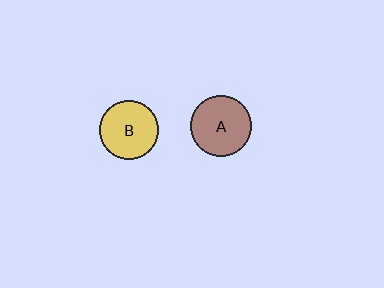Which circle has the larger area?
Circle A (brown).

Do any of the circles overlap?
No, none of the circles overlap.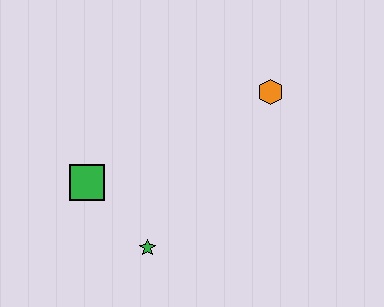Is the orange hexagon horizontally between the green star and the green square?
No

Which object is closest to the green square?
The green star is closest to the green square.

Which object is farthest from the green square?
The orange hexagon is farthest from the green square.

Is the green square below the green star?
No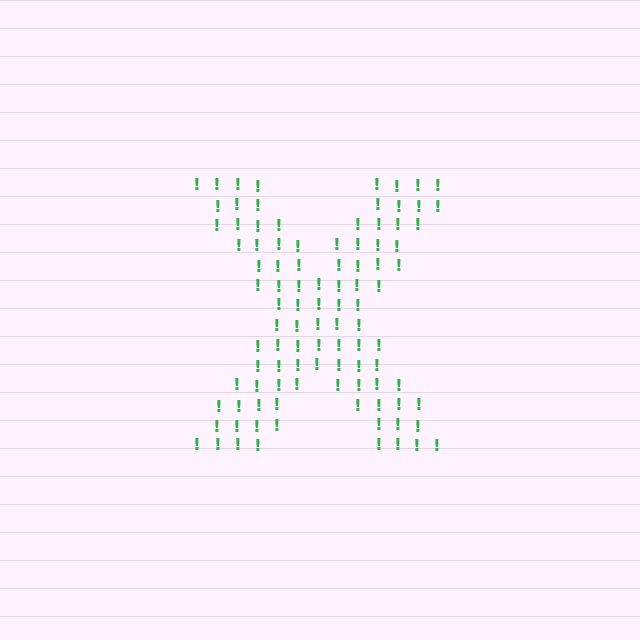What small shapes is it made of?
It is made of small exclamation marks.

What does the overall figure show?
The overall figure shows the letter X.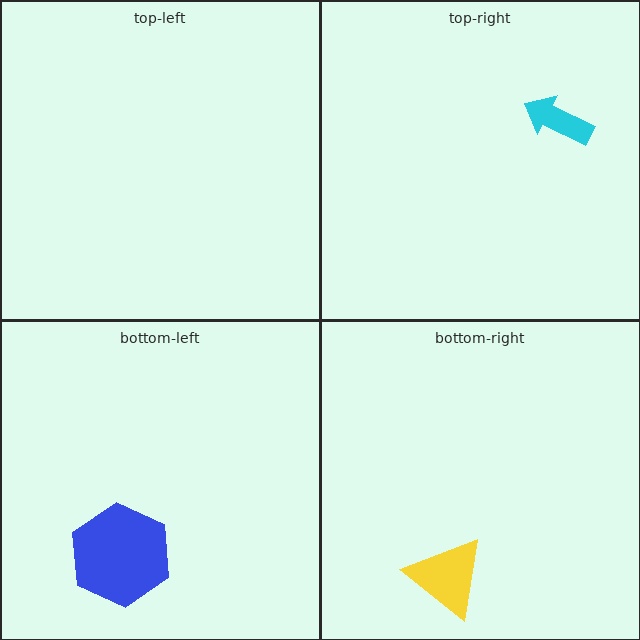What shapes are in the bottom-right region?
The yellow triangle.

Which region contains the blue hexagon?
The bottom-left region.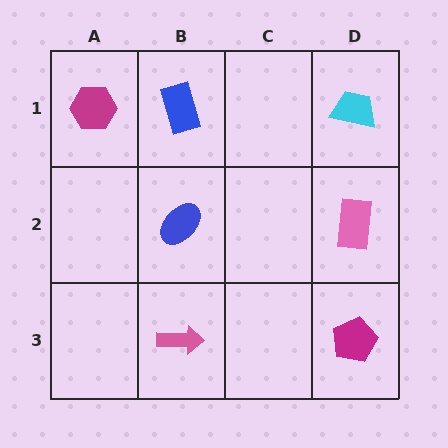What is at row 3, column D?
A magenta pentagon.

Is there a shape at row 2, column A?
No, that cell is empty.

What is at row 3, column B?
A pink arrow.